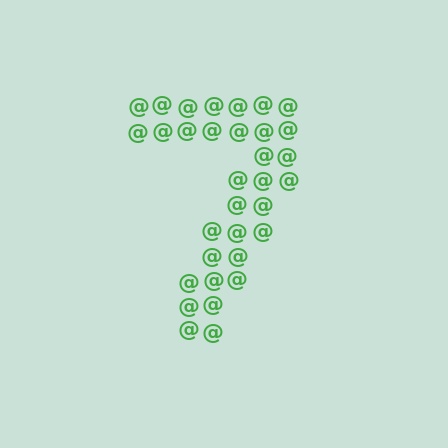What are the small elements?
The small elements are at signs.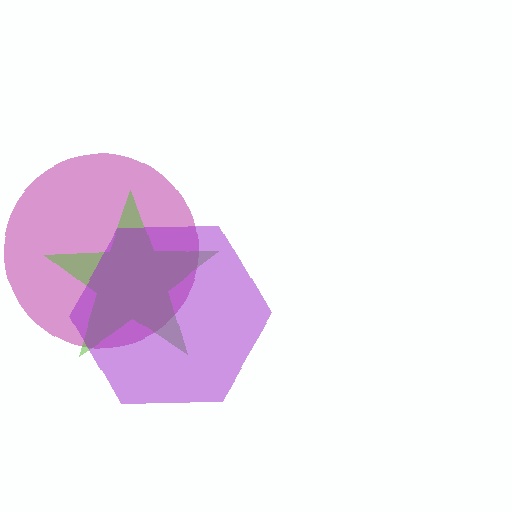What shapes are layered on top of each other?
The layered shapes are: a magenta circle, a lime star, a purple hexagon.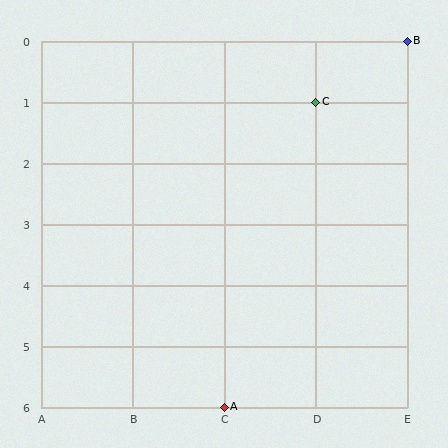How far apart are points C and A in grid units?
Points C and A are 1 column and 5 rows apart (about 5.1 grid units diagonally).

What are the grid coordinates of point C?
Point C is at grid coordinates (D, 1).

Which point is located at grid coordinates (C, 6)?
Point A is at (C, 6).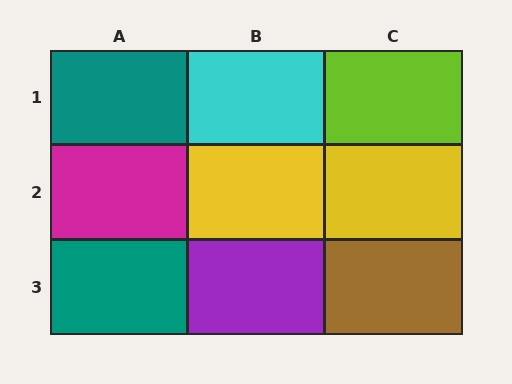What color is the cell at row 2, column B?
Yellow.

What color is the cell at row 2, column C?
Yellow.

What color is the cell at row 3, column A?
Teal.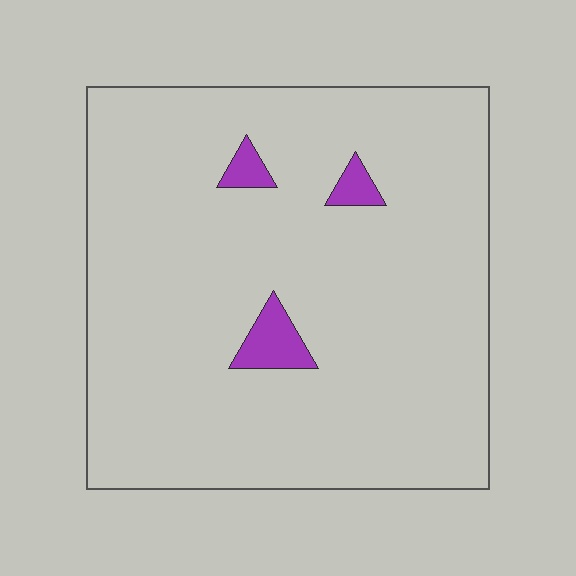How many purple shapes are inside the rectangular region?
3.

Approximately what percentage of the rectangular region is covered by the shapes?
Approximately 5%.